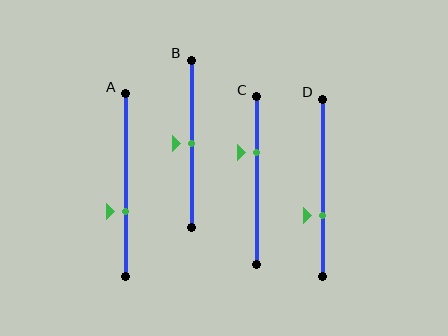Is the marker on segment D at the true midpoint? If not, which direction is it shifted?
No, the marker on segment D is shifted downward by about 16% of the segment length.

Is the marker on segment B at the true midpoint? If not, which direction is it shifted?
Yes, the marker on segment B is at the true midpoint.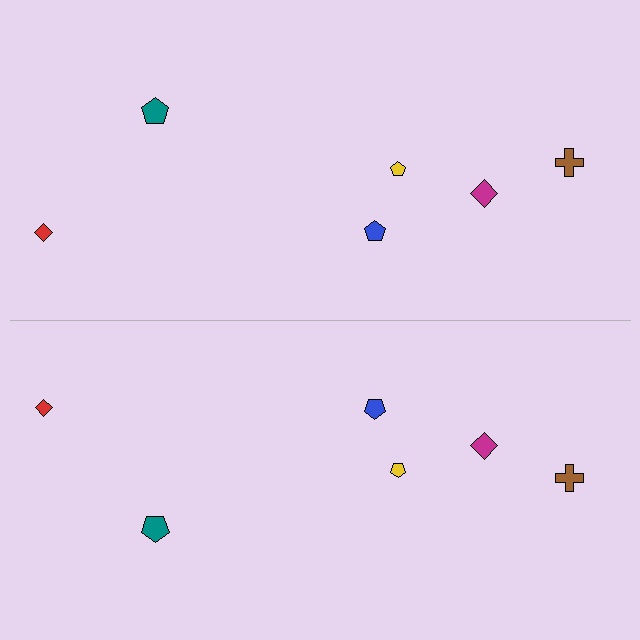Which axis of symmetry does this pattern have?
The pattern has a horizontal axis of symmetry running through the center of the image.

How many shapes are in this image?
There are 12 shapes in this image.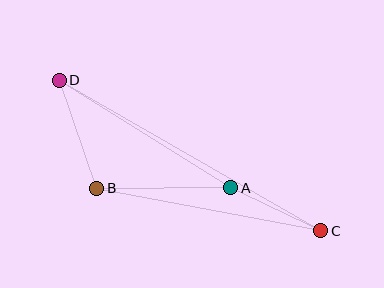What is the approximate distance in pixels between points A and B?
The distance between A and B is approximately 134 pixels.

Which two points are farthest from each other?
Points C and D are farthest from each other.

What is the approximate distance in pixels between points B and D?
The distance between B and D is approximately 114 pixels.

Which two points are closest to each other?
Points A and C are closest to each other.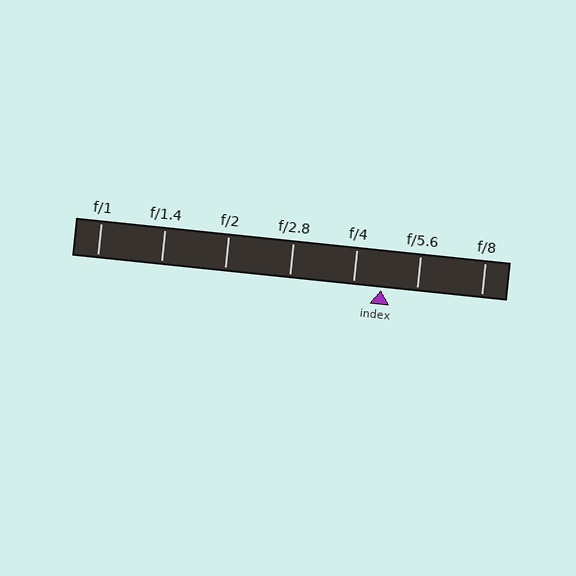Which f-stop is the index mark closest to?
The index mark is closest to f/4.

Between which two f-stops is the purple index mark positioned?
The index mark is between f/4 and f/5.6.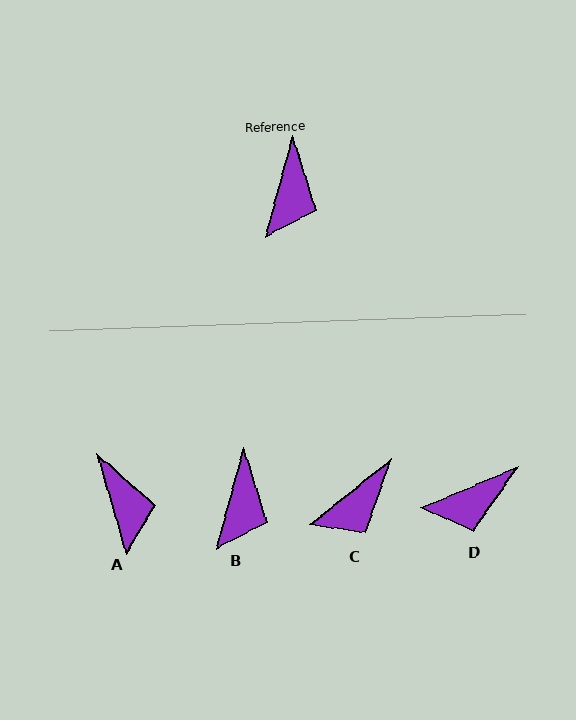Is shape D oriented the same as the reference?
No, it is off by about 52 degrees.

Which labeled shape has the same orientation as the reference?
B.